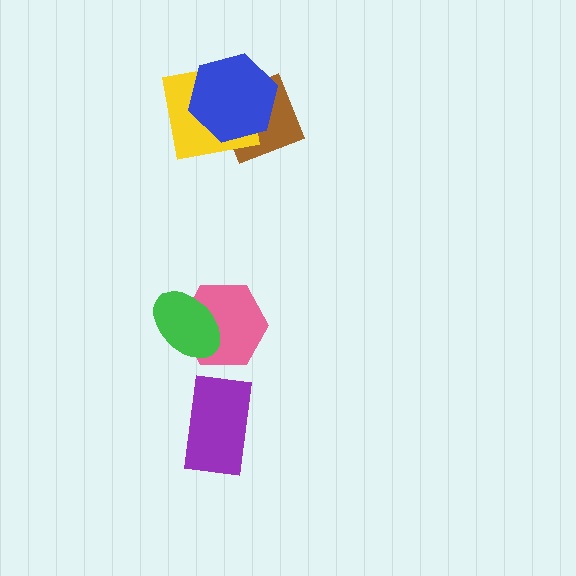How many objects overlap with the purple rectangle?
0 objects overlap with the purple rectangle.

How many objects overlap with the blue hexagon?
2 objects overlap with the blue hexagon.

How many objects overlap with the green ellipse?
1 object overlaps with the green ellipse.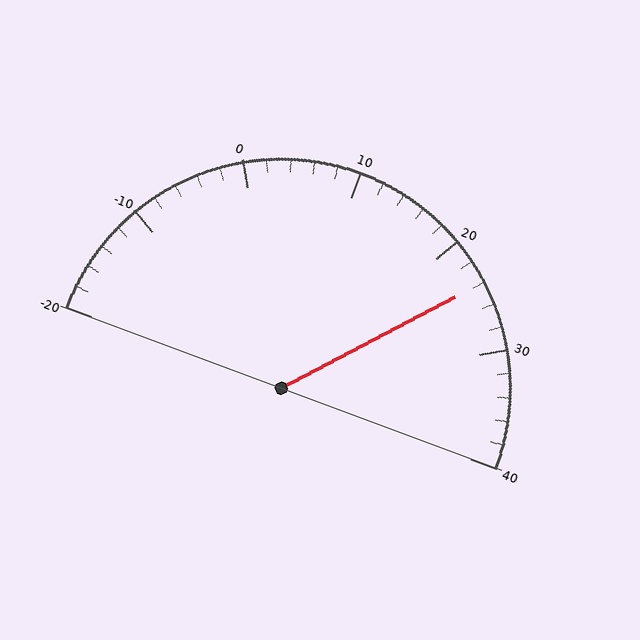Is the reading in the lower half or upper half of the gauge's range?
The reading is in the upper half of the range (-20 to 40).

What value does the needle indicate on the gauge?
The needle indicates approximately 24.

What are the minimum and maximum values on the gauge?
The gauge ranges from -20 to 40.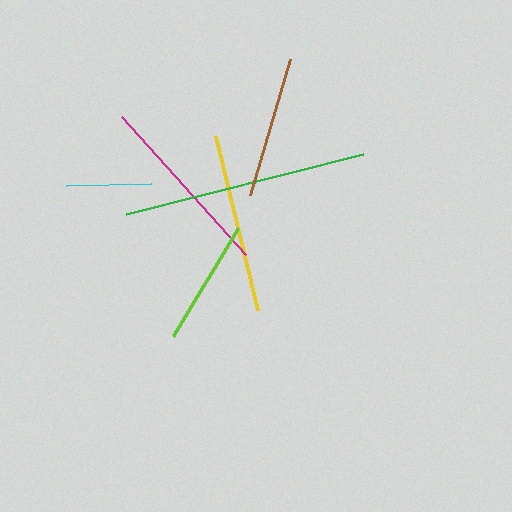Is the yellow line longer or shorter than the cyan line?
The yellow line is longer than the cyan line.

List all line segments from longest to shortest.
From longest to shortest: green, magenta, yellow, brown, lime, cyan.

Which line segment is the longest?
The green line is the longest at approximately 245 pixels.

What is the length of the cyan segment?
The cyan segment is approximately 85 pixels long.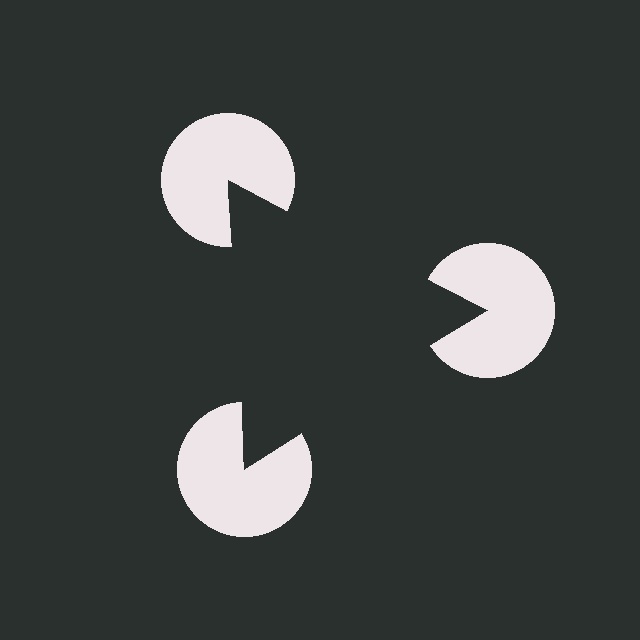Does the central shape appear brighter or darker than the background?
It typically appears slightly darker than the background, even though no actual brightness change is drawn.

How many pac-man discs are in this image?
There are 3 — one at each vertex of the illusory triangle.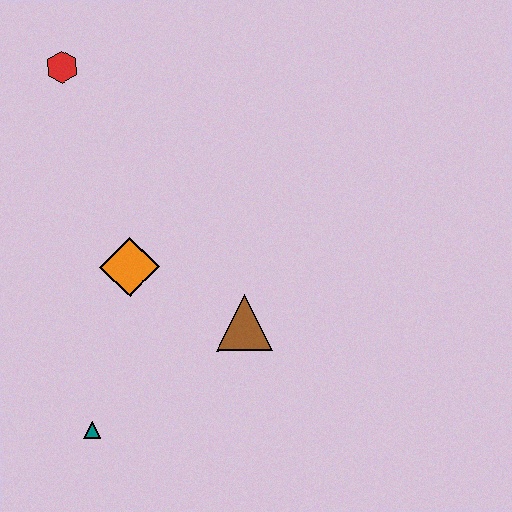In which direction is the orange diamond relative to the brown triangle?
The orange diamond is to the left of the brown triangle.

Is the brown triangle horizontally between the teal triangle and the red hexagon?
No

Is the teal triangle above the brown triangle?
No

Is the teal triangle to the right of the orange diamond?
No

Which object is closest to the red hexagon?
The orange diamond is closest to the red hexagon.